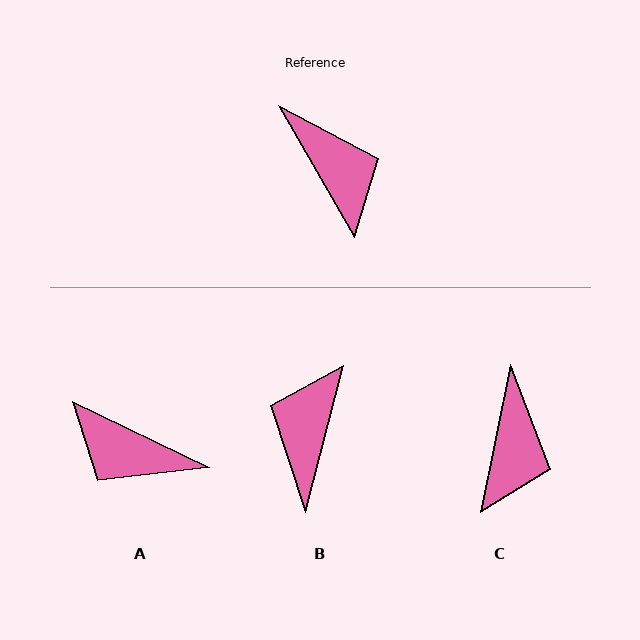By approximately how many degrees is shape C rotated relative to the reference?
Approximately 42 degrees clockwise.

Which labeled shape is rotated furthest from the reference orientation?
A, about 146 degrees away.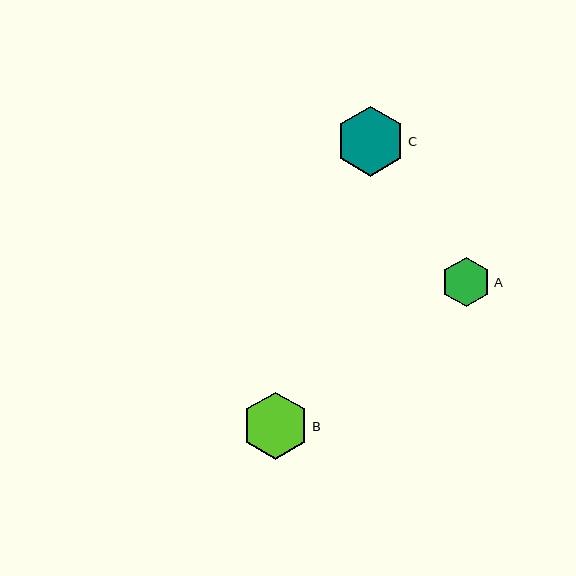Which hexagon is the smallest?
Hexagon A is the smallest with a size of approximately 50 pixels.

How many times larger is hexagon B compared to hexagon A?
Hexagon B is approximately 1.4 times the size of hexagon A.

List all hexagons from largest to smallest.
From largest to smallest: C, B, A.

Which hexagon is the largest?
Hexagon C is the largest with a size of approximately 70 pixels.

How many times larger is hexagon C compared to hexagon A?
Hexagon C is approximately 1.4 times the size of hexagon A.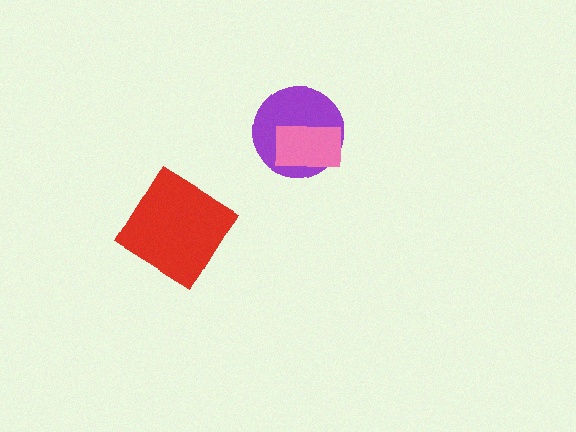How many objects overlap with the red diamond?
0 objects overlap with the red diamond.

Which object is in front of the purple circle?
The pink rectangle is in front of the purple circle.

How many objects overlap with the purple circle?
1 object overlaps with the purple circle.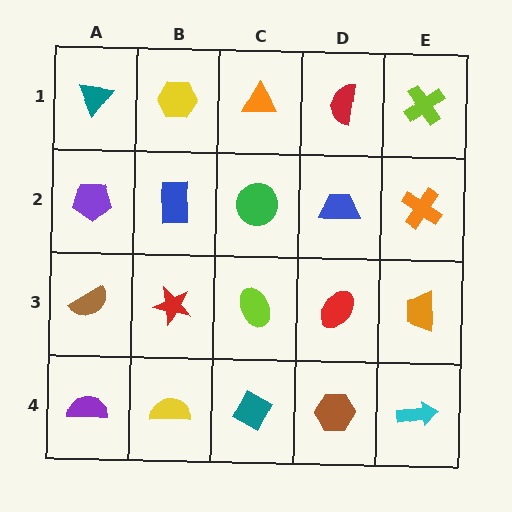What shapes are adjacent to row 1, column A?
A purple pentagon (row 2, column A), a yellow hexagon (row 1, column B).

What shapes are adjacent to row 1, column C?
A green circle (row 2, column C), a yellow hexagon (row 1, column B), a red semicircle (row 1, column D).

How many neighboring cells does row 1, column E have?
2.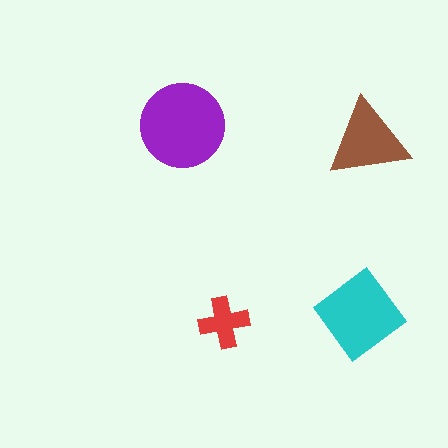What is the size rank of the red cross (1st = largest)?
4th.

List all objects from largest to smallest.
The purple circle, the cyan diamond, the brown triangle, the red cross.